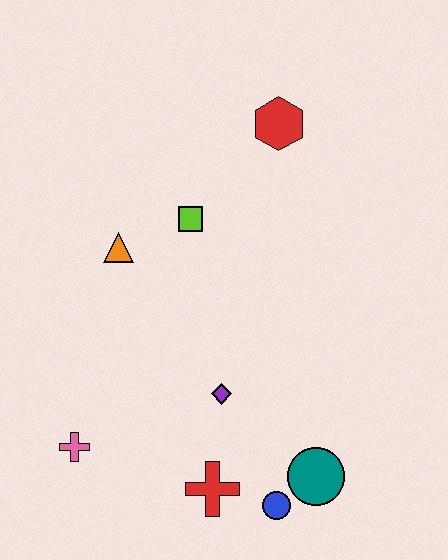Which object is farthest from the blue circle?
The red hexagon is farthest from the blue circle.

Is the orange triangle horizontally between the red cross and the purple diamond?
No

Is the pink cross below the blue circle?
No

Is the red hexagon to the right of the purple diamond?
Yes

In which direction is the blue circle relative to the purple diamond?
The blue circle is below the purple diamond.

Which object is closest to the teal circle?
The blue circle is closest to the teal circle.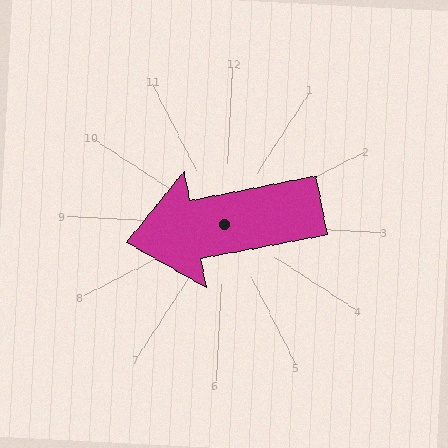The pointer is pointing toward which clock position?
Roughly 9 o'clock.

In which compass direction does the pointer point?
West.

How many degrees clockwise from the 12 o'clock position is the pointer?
Approximately 256 degrees.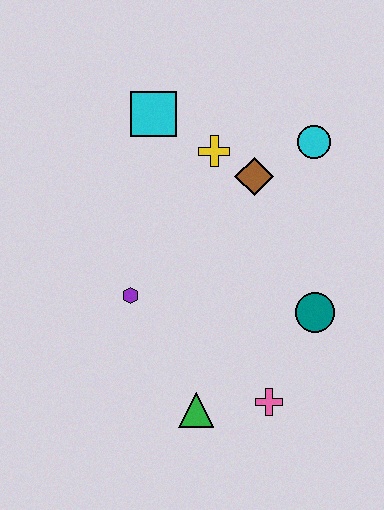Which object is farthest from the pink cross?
The cyan square is farthest from the pink cross.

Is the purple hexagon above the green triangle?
Yes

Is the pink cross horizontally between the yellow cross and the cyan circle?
Yes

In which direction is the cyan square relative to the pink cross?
The cyan square is above the pink cross.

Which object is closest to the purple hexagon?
The green triangle is closest to the purple hexagon.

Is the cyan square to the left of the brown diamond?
Yes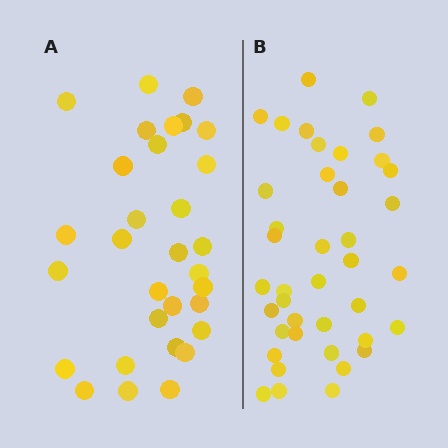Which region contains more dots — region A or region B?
Region B (the right region) has more dots.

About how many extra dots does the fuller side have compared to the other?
Region B has roughly 8 or so more dots than region A.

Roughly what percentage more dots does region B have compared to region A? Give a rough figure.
About 30% more.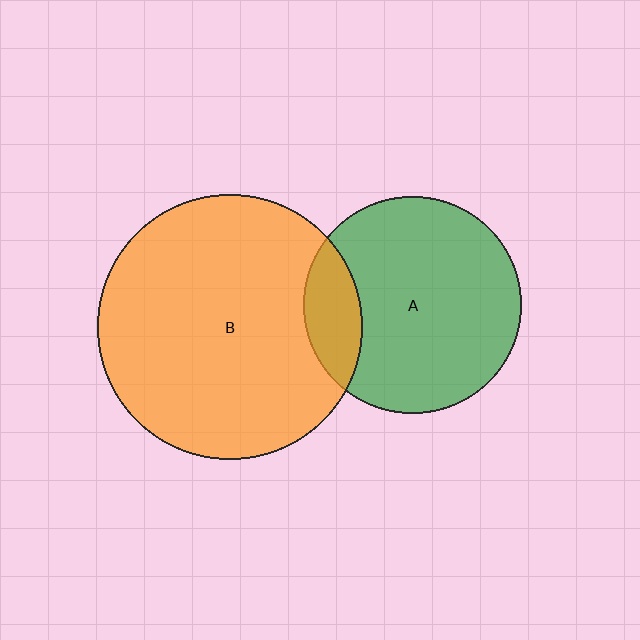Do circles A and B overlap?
Yes.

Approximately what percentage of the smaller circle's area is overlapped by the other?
Approximately 15%.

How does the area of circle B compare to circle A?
Approximately 1.5 times.